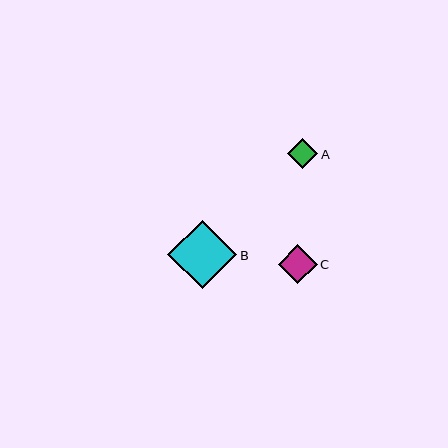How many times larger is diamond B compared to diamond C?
Diamond B is approximately 1.8 times the size of diamond C.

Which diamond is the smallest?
Diamond A is the smallest with a size of approximately 30 pixels.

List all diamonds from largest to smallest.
From largest to smallest: B, C, A.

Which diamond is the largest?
Diamond B is the largest with a size of approximately 69 pixels.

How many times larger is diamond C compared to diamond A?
Diamond C is approximately 1.3 times the size of diamond A.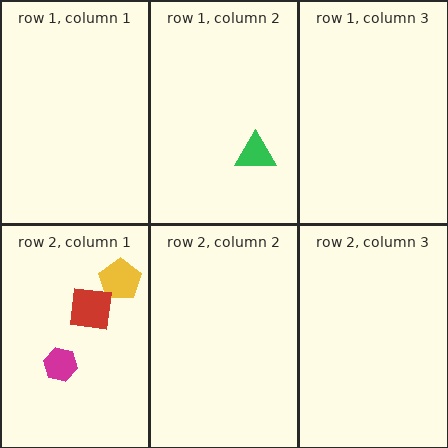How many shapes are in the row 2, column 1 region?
3.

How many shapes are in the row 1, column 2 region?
1.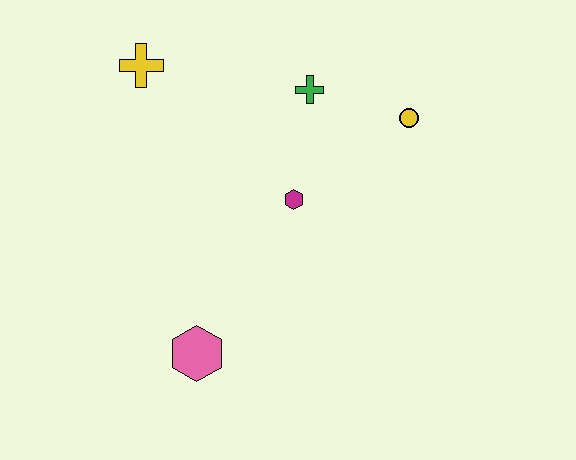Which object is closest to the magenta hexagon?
The green cross is closest to the magenta hexagon.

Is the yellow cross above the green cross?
Yes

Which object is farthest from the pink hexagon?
The yellow circle is farthest from the pink hexagon.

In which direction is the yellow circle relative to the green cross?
The yellow circle is to the right of the green cross.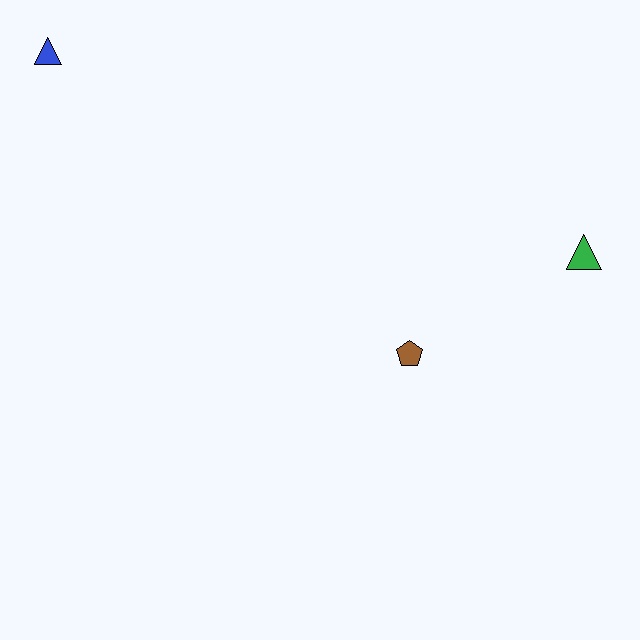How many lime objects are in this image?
There are no lime objects.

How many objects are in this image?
There are 3 objects.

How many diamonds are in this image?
There are no diamonds.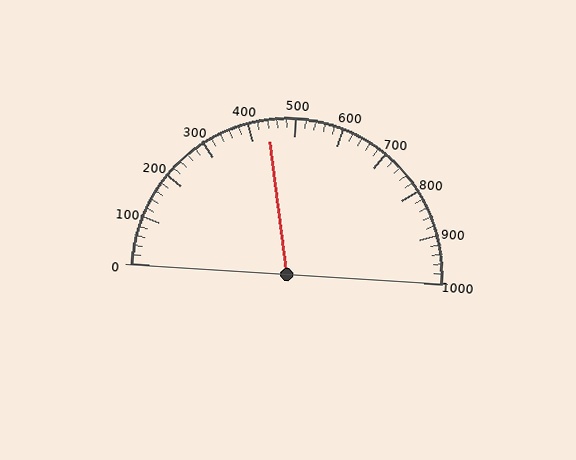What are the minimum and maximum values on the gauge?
The gauge ranges from 0 to 1000.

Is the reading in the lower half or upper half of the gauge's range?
The reading is in the lower half of the range (0 to 1000).